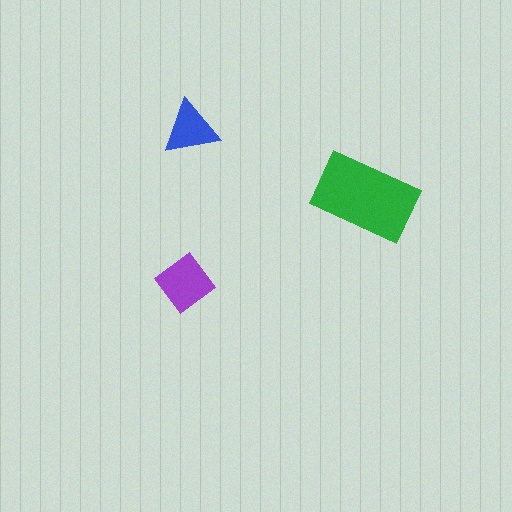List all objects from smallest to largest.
The blue triangle, the purple diamond, the green rectangle.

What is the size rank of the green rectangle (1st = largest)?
1st.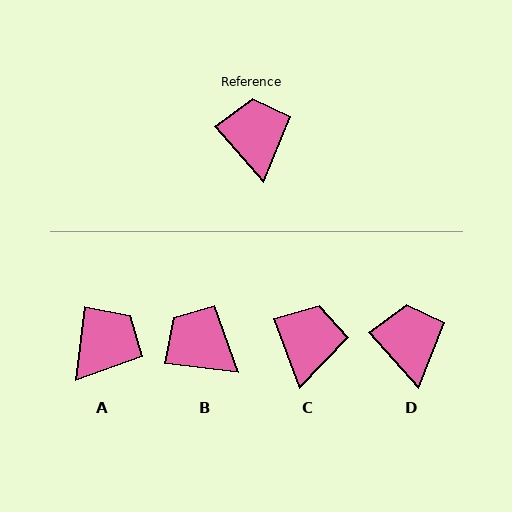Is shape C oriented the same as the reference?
No, it is off by about 21 degrees.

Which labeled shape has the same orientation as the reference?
D.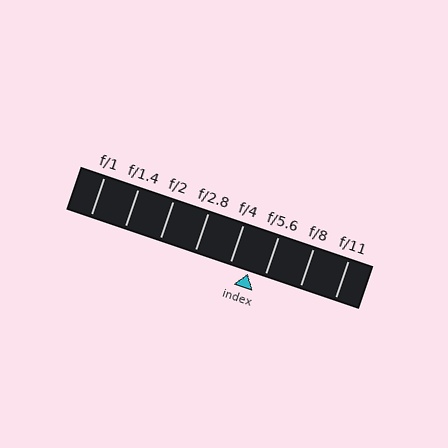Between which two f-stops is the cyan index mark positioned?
The index mark is between f/4 and f/5.6.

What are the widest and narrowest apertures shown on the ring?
The widest aperture shown is f/1 and the narrowest is f/11.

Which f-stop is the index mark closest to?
The index mark is closest to f/5.6.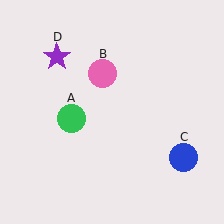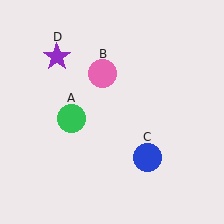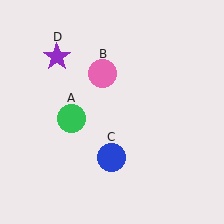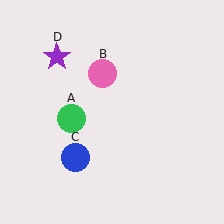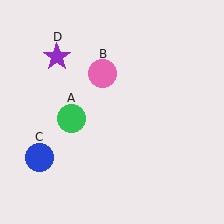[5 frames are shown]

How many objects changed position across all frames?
1 object changed position: blue circle (object C).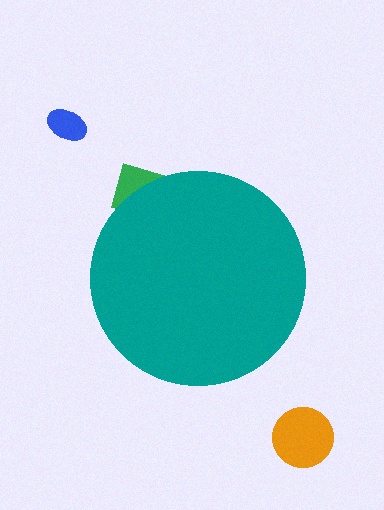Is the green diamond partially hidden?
Yes, the green diamond is partially hidden behind the teal circle.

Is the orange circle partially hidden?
No, the orange circle is fully visible.